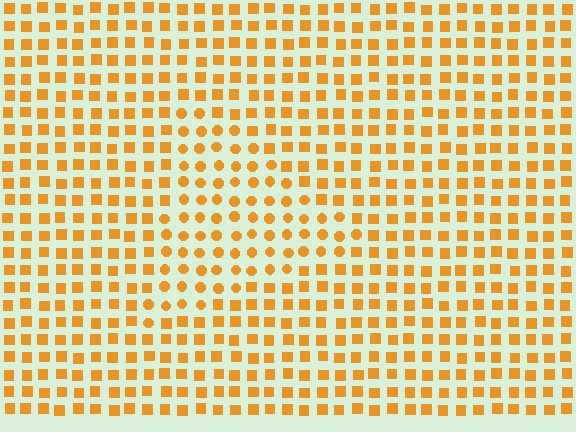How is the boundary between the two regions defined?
The boundary is defined by a change in element shape: circles inside vs. squares outside. All elements share the same color and spacing.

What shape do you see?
I see a triangle.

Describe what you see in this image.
The image is filled with small orange elements arranged in a uniform grid. A triangle-shaped region contains circles, while the surrounding area contains squares. The boundary is defined purely by the change in element shape.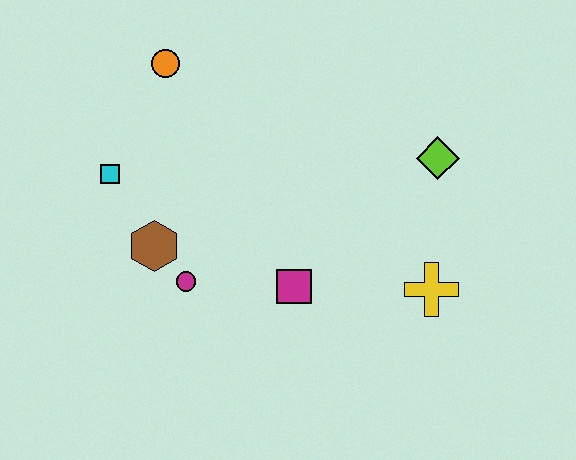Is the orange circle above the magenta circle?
Yes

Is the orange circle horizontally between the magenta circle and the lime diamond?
No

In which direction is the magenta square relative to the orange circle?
The magenta square is below the orange circle.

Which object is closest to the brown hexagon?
The magenta circle is closest to the brown hexagon.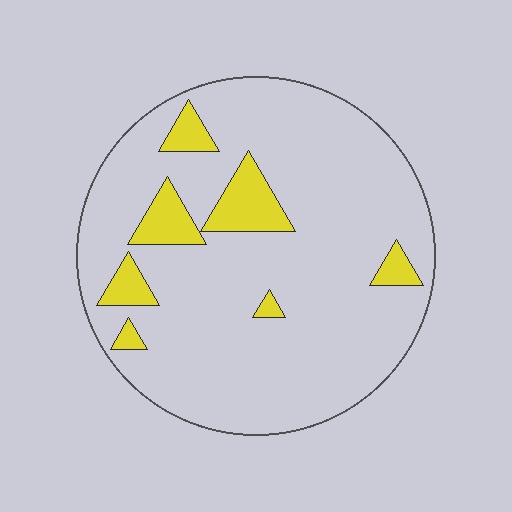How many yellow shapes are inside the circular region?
7.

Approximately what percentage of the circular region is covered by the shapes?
Approximately 10%.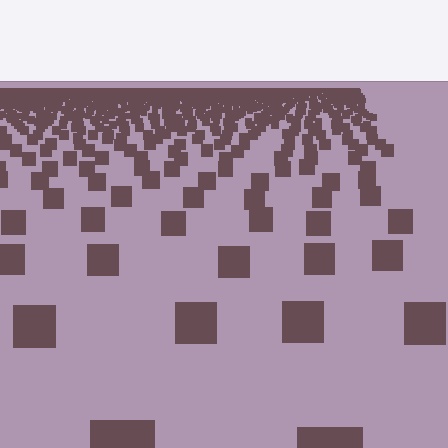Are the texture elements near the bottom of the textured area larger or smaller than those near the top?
Larger. Near the bottom, elements are closer to the viewer and appear at a bigger on-screen size.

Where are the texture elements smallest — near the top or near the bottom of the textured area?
Near the top.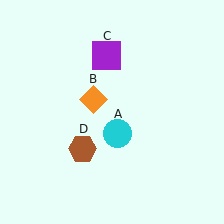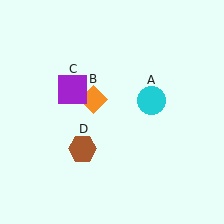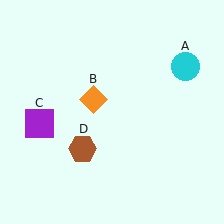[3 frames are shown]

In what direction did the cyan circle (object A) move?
The cyan circle (object A) moved up and to the right.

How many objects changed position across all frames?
2 objects changed position: cyan circle (object A), purple square (object C).